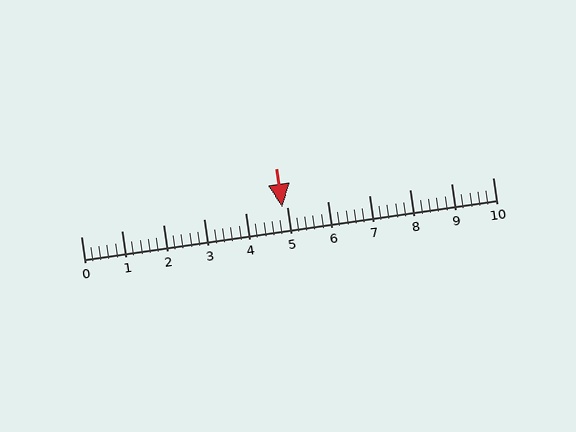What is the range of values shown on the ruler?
The ruler shows values from 0 to 10.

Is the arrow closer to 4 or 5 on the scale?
The arrow is closer to 5.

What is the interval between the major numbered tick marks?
The major tick marks are spaced 1 units apart.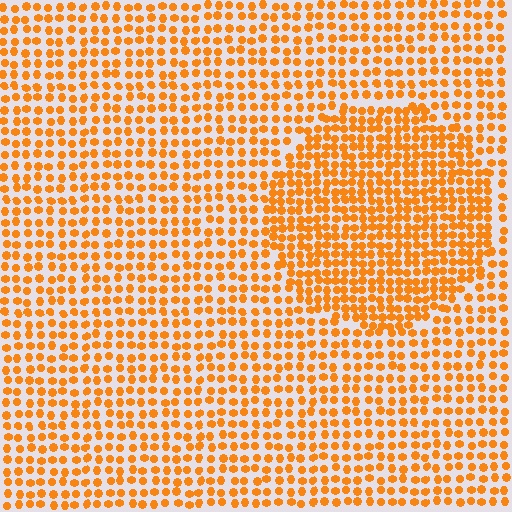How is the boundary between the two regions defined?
The boundary is defined by a change in element density (approximately 1.6x ratio). All elements are the same color, size, and shape.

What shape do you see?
I see a circle.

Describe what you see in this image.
The image contains small orange elements arranged at two different densities. A circle-shaped region is visible where the elements are more densely packed than the surrounding area.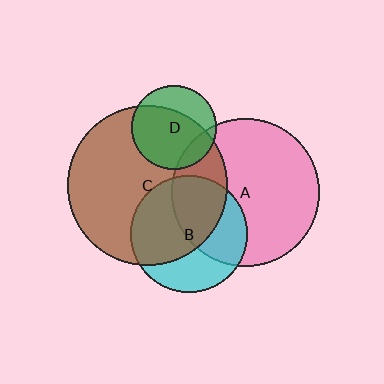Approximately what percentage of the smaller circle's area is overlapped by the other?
Approximately 60%.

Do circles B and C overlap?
Yes.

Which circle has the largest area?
Circle C (brown).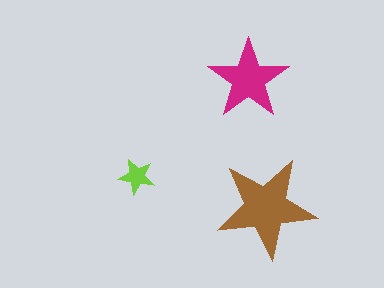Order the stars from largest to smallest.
the brown one, the magenta one, the lime one.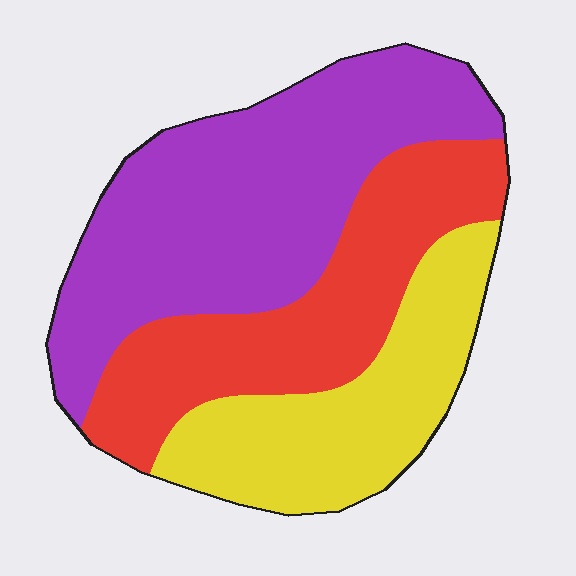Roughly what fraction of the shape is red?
Red takes up between a quarter and a half of the shape.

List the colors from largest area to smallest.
From largest to smallest: purple, red, yellow.